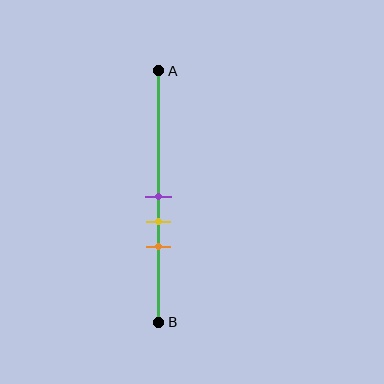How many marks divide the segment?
There are 3 marks dividing the segment.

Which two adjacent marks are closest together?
The purple and yellow marks are the closest adjacent pair.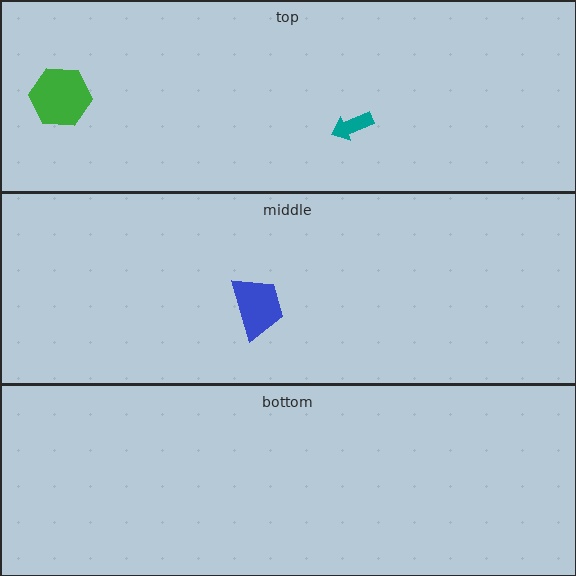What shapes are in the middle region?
The blue trapezoid.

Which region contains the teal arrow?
The top region.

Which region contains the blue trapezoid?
The middle region.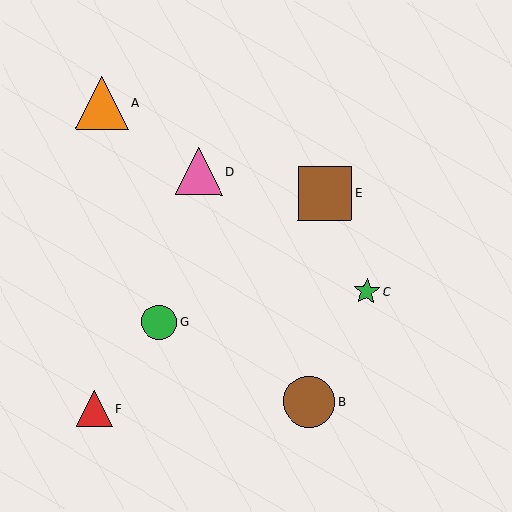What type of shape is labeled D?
Shape D is a pink triangle.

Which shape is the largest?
The brown square (labeled E) is the largest.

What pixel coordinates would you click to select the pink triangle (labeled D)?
Click at (199, 171) to select the pink triangle D.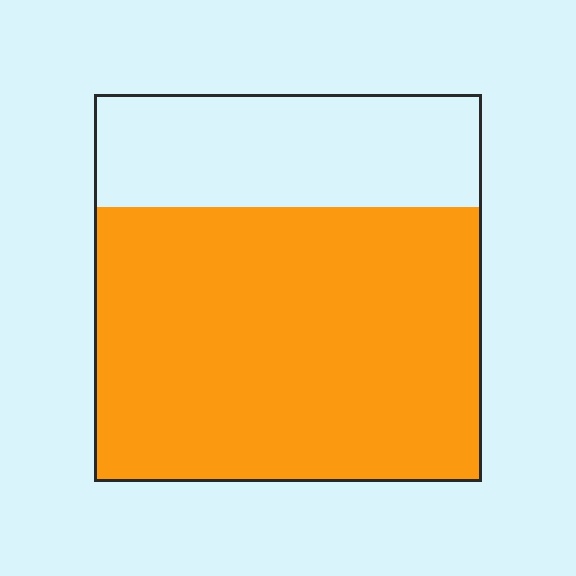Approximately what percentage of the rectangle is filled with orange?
Approximately 70%.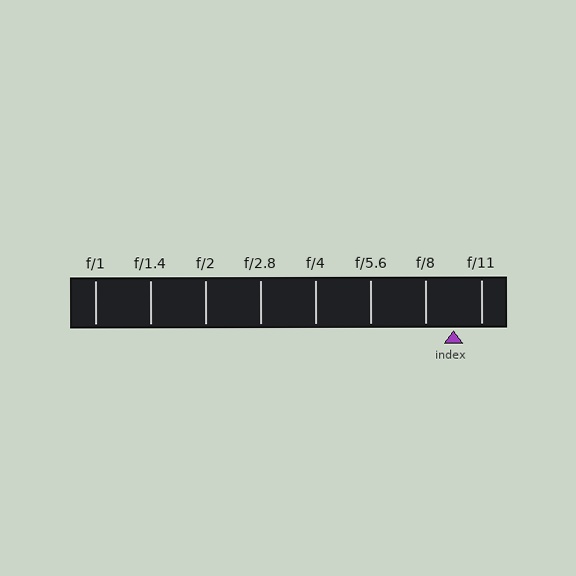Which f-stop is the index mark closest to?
The index mark is closest to f/8.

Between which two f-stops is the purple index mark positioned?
The index mark is between f/8 and f/11.